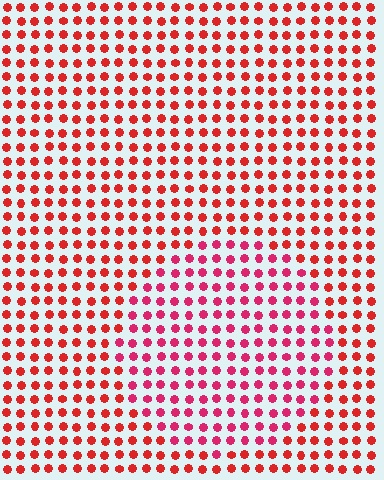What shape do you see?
I see a circle.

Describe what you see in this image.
The image is filled with small red elements in a uniform arrangement. A circle-shaped region is visible where the elements are tinted to a slightly different hue, forming a subtle color boundary.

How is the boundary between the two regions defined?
The boundary is defined purely by a slight shift in hue (about 24 degrees). Spacing, size, and orientation are identical on both sides.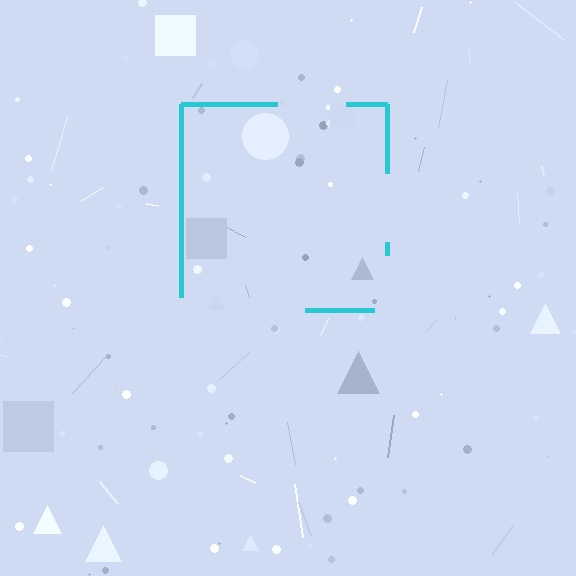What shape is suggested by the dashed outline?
The dashed outline suggests a square.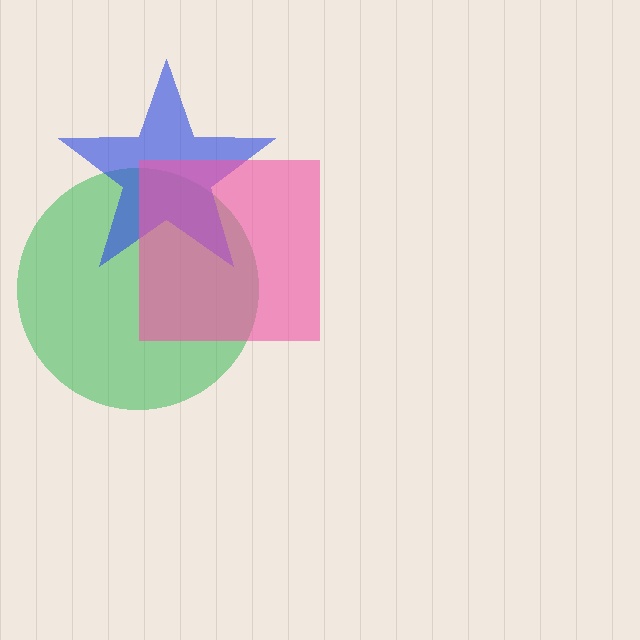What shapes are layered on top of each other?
The layered shapes are: a green circle, a blue star, a pink square.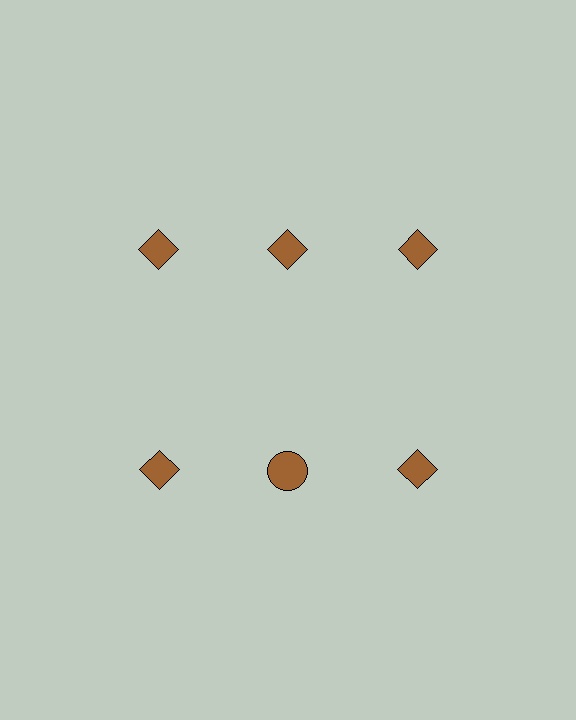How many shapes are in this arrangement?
There are 6 shapes arranged in a grid pattern.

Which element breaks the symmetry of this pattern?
The brown circle in the second row, second from left column breaks the symmetry. All other shapes are brown diamonds.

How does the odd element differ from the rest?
It has a different shape: circle instead of diamond.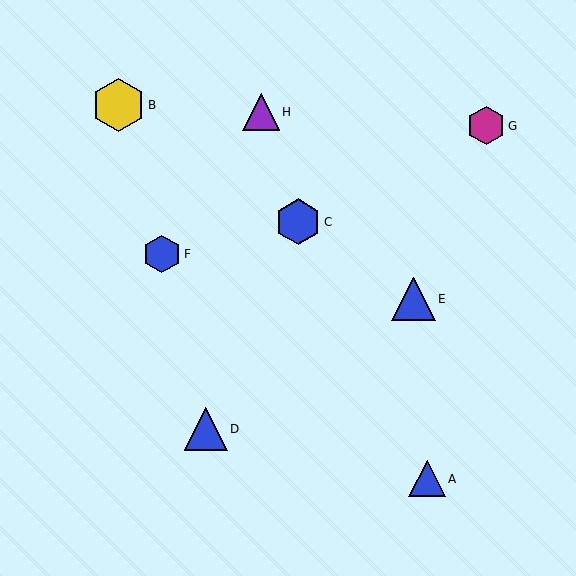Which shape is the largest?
The yellow hexagon (labeled B) is the largest.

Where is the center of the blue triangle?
The center of the blue triangle is at (206, 429).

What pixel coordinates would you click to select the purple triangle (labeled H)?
Click at (261, 112) to select the purple triangle H.